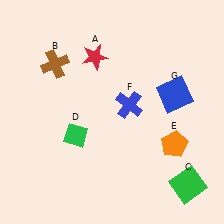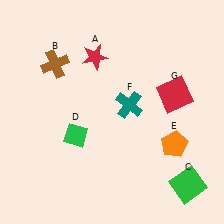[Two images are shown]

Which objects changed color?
F changed from blue to teal. G changed from blue to red.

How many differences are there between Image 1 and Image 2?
There are 2 differences between the two images.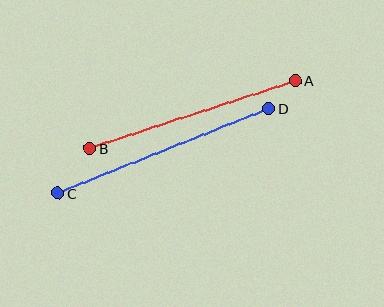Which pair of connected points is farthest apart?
Points C and D are farthest apart.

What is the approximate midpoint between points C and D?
The midpoint is at approximately (164, 151) pixels.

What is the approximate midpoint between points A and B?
The midpoint is at approximately (193, 115) pixels.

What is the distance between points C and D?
The distance is approximately 227 pixels.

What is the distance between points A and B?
The distance is approximately 217 pixels.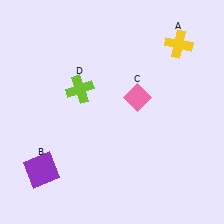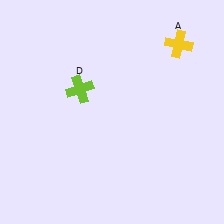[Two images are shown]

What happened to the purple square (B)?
The purple square (B) was removed in Image 2. It was in the bottom-left area of Image 1.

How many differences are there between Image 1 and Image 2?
There are 2 differences between the two images.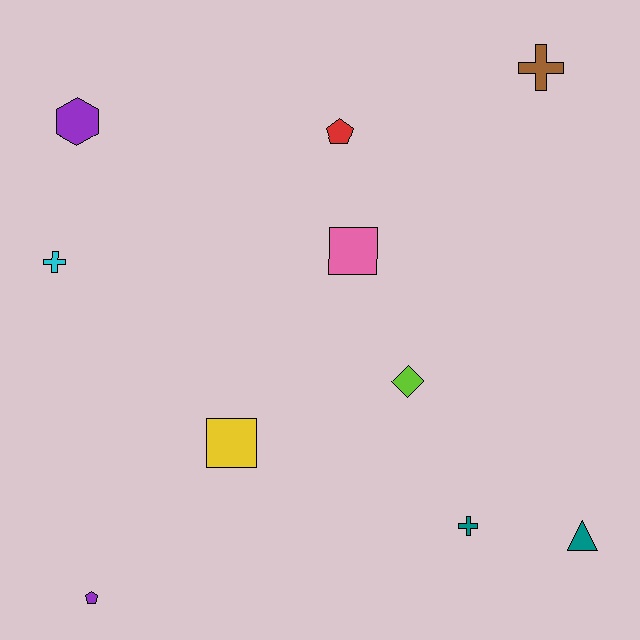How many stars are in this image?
There are no stars.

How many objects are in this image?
There are 10 objects.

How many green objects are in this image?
There are no green objects.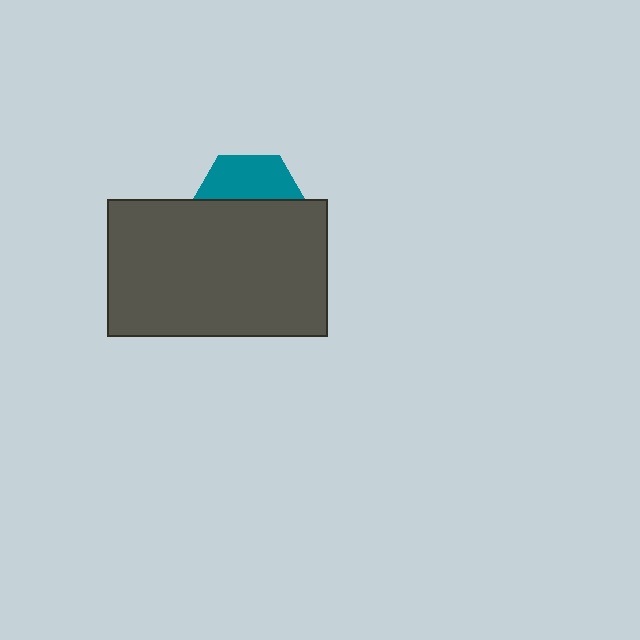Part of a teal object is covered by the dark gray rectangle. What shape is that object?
It is a hexagon.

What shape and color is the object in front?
The object in front is a dark gray rectangle.